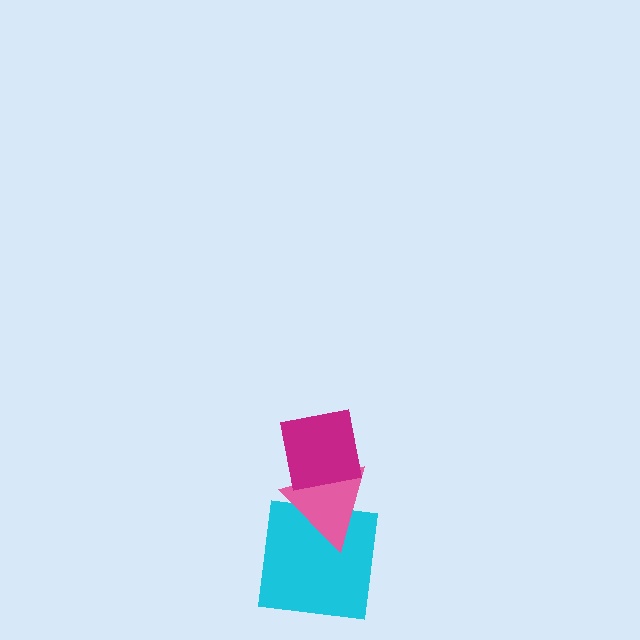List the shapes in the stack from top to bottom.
From top to bottom: the magenta square, the pink triangle, the cyan square.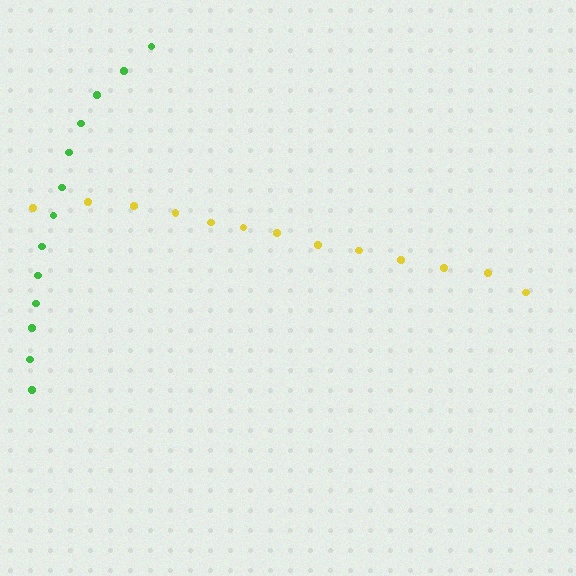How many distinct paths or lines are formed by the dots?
There are 2 distinct paths.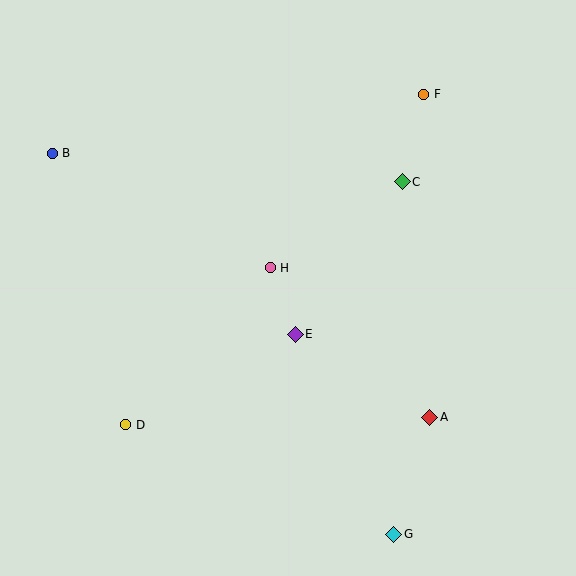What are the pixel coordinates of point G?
Point G is at (394, 534).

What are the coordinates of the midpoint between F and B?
The midpoint between F and B is at (238, 124).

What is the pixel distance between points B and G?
The distance between B and G is 512 pixels.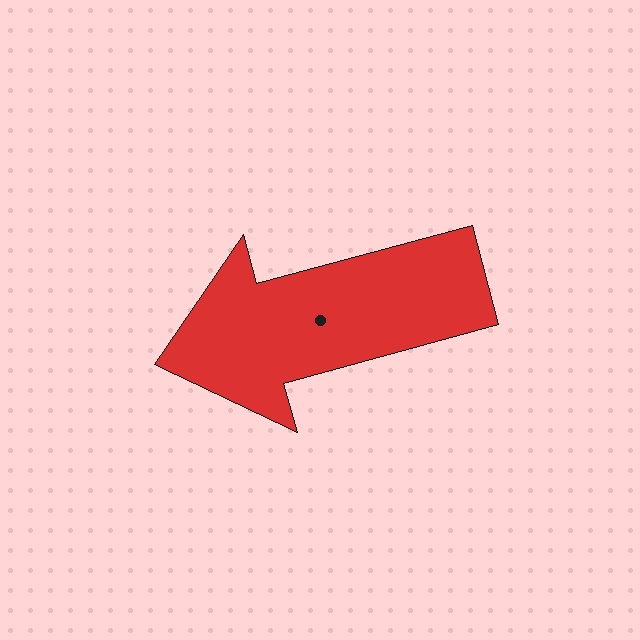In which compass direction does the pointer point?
West.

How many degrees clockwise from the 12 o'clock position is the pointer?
Approximately 255 degrees.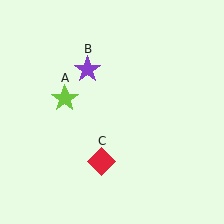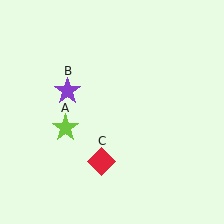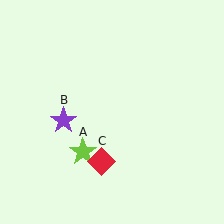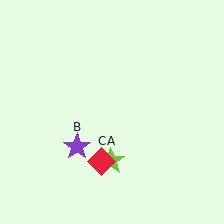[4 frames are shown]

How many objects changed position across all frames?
2 objects changed position: lime star (object A), purple star (object B).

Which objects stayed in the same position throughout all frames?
Red diamond (object C) remained stationary.